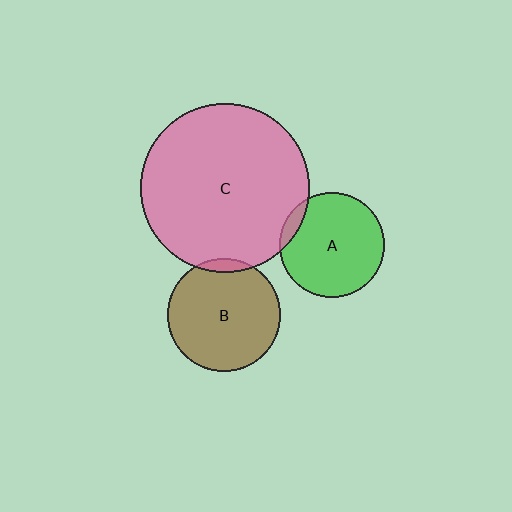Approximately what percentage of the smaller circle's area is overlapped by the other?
Approximately 5%.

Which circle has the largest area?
Circle C (pink).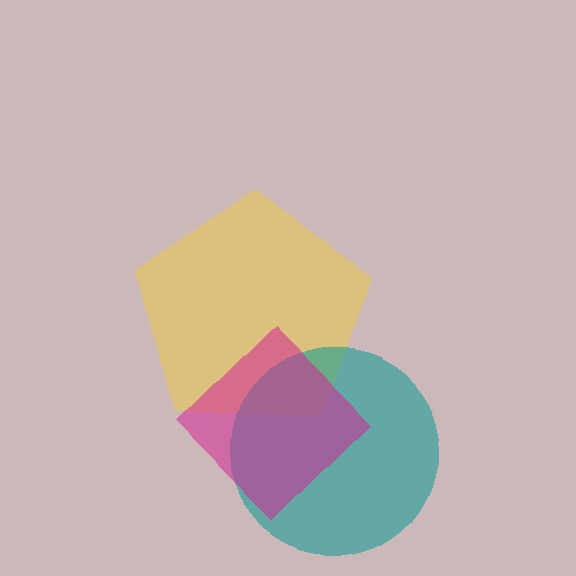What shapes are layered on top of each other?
The layered shapes are: a yellow pentagon, a teal circle, a magenta diamond.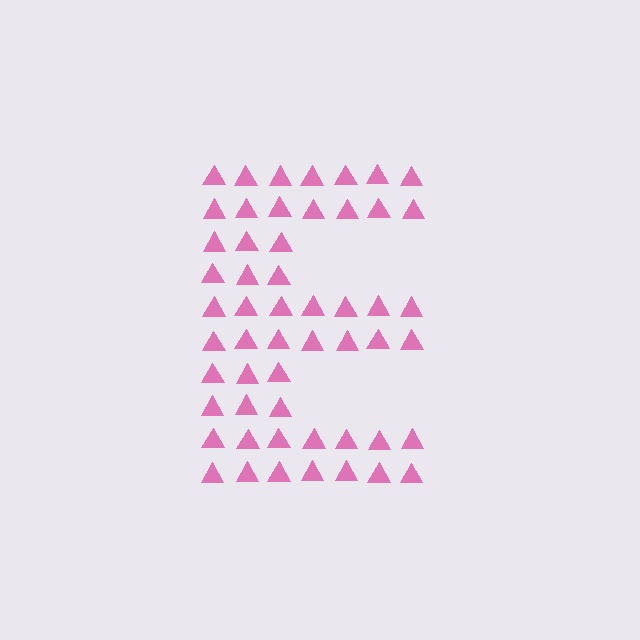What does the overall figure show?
The overall figure shows the letter E.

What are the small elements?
The small elements are triangles.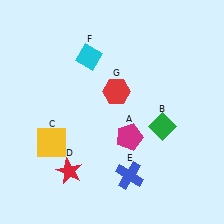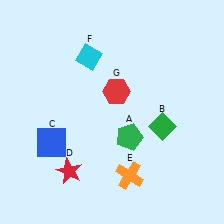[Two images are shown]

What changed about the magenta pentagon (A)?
In Image 1, A is magenta. In Image 2, it changed to green.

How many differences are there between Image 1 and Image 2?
There are 3 differences between the two images.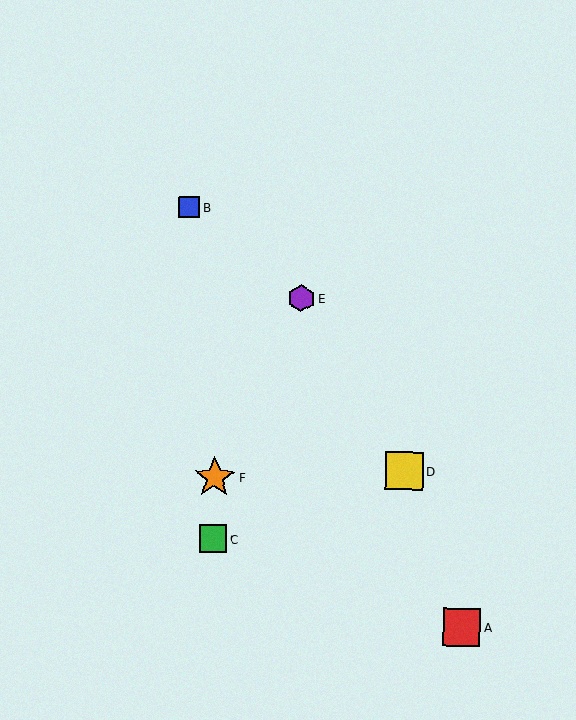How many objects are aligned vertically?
2 objects (C, F) are aligned vertically.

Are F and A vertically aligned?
No, F is at x≈215 and A is at x≈462.